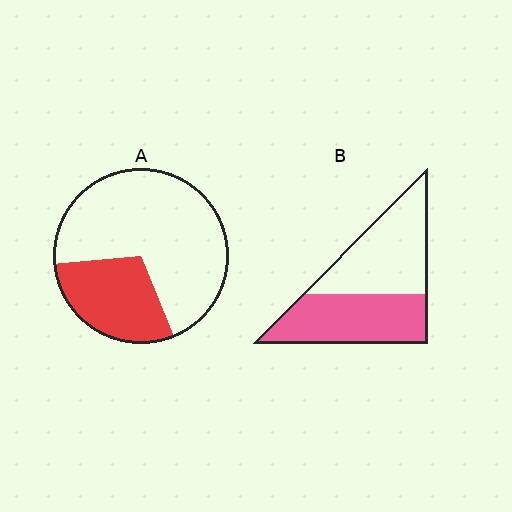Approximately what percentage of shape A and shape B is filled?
A is approximately 30% and B is approximately 50%.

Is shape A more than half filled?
No.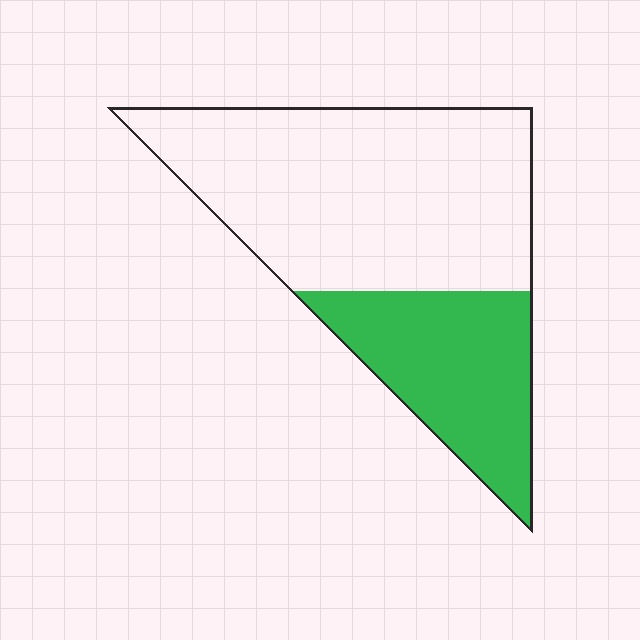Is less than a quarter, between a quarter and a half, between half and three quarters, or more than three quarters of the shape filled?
Between a quarter and a half.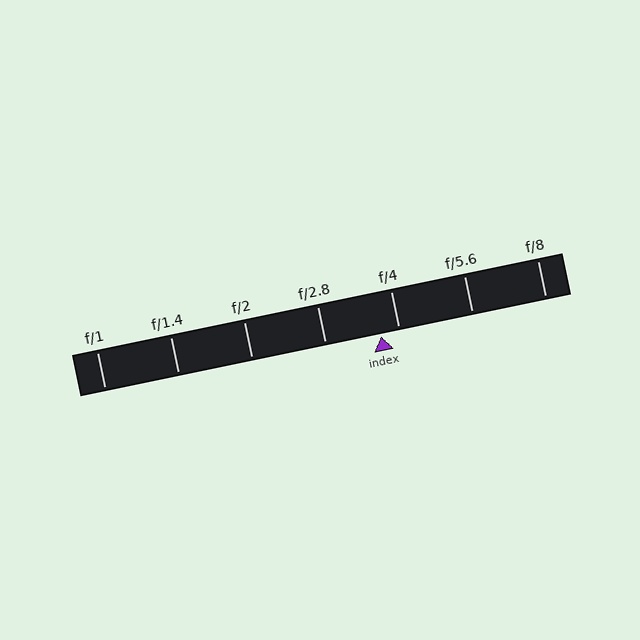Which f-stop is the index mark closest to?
The index mark is closest to f/4.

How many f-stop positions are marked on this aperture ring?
There are 7 f-stop positions marked.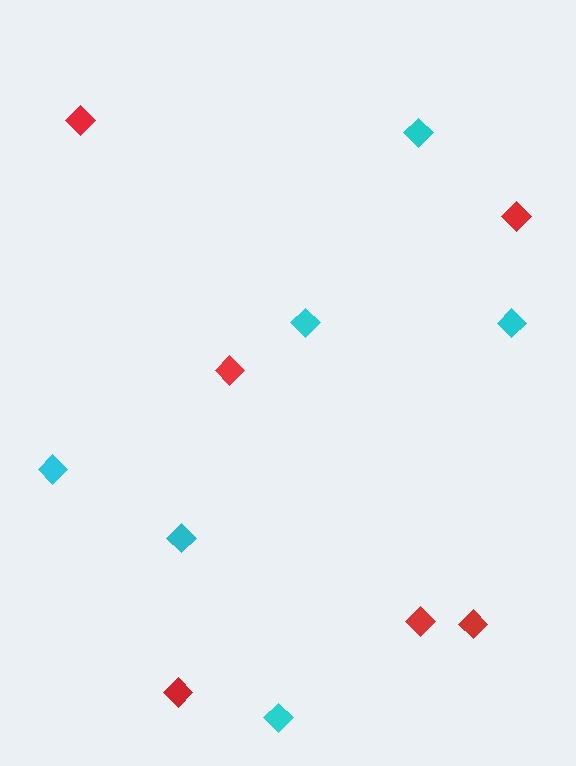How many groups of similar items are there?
There are 2 groups: one group of cyan diamonds (6) and one group of red diamonds (6).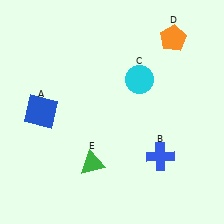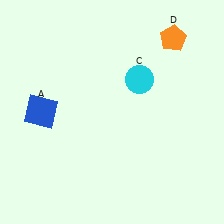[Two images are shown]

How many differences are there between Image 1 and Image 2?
There are 2 differences between the two images.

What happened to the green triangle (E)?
The green triangle (E) was removed in Image 2. It was in the bottom-left area of Image 1.